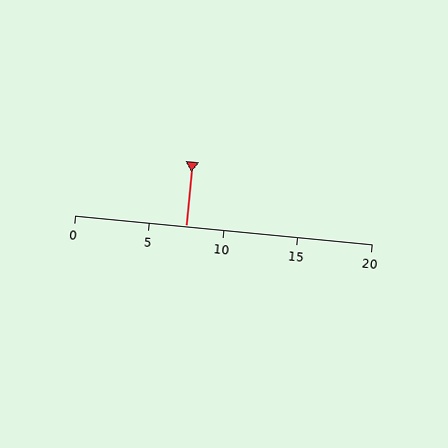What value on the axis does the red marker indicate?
The marker indicates approximately 7.5.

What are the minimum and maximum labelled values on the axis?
The axis runs from 0 to 20.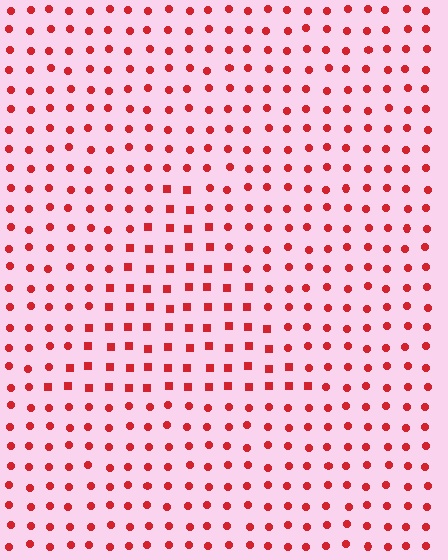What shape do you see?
I see a triangle.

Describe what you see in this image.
The image is filled with small red elements arranged in a uniform grid. A triangle-shaped region contains squares, while the surrounding area contains circles. The boundary is defined purely by the change in element shape.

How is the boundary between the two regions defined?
The boundary is defined by a change in element shape: squares inside vs. circles outside. All elements share the same color and spacing.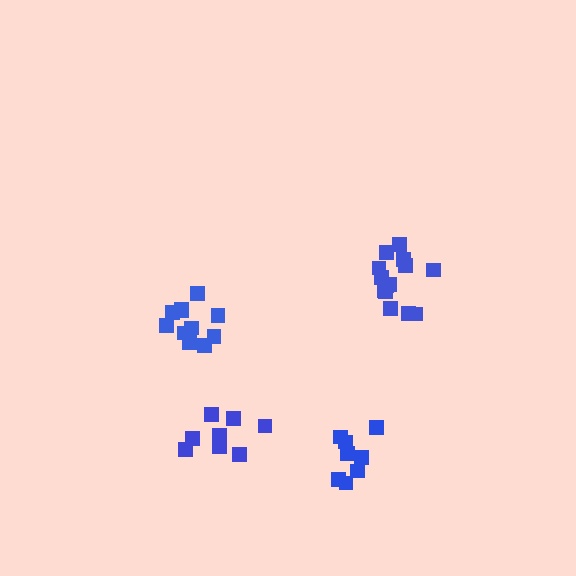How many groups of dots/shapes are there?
There are 4 groups.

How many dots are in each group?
Group 1: 11 dots, Group 2: 14 dots, Group 3: 8 dots, Group 4: 8 dots (41 total).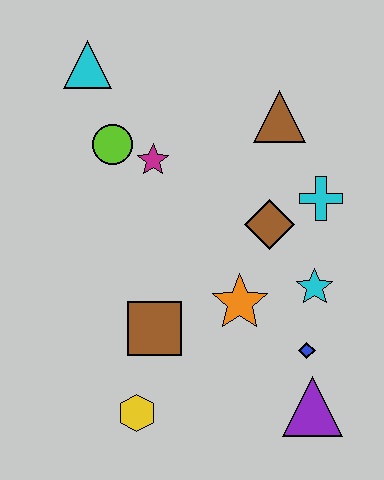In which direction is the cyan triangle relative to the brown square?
The cyan triangle is above the brown square.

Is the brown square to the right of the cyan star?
No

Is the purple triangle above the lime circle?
No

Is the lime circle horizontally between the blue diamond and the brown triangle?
No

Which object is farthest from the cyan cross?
The yellow hexagon is farthest from the cyan cross.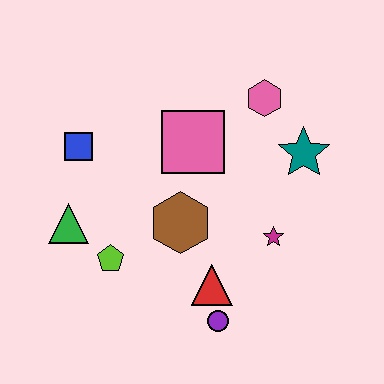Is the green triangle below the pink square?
Yes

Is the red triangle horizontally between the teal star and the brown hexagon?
Yes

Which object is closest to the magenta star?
The red triangle is closest to the magenta star.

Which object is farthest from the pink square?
The purple circle is farthest from the pink square.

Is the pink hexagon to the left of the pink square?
No